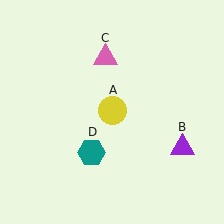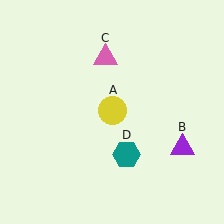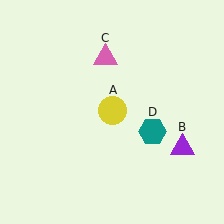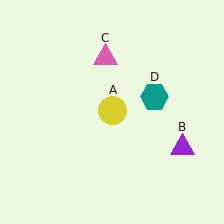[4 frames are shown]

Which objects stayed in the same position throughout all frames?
Yellow circle (object A) and purple triangle (object B) and pink triangle (object C) remained stationary.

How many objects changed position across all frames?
1 object changed position: teal hexagon (object D).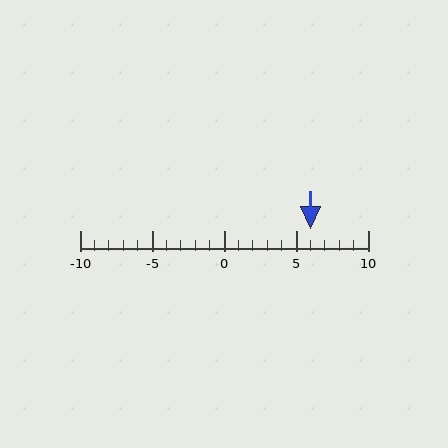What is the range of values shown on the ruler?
The ruler shows values from -10 to 10.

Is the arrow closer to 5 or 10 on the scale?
The arrow is closer to 5.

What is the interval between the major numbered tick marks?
The major tick marks are spaced 5 units apart.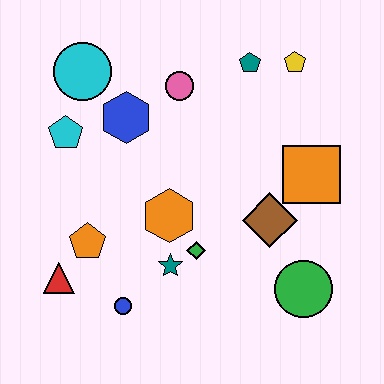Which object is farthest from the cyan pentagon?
The green circle is farthest from the cyan pentagon.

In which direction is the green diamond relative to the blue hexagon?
The green diamond is below the blue hexagon.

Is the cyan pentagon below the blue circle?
No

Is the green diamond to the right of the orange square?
No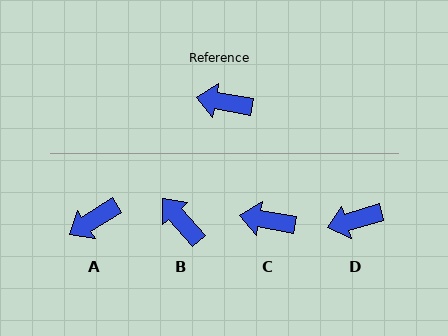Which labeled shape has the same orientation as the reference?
C.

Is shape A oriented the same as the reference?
No, it is off by about 42 degrees.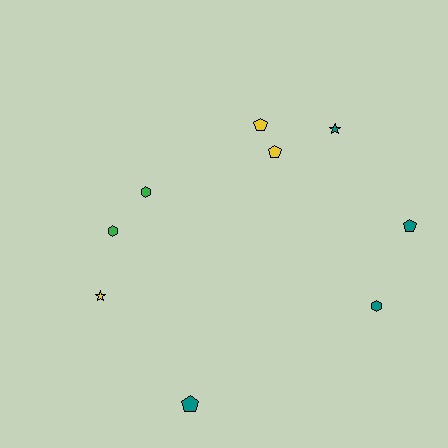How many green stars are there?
There are no green stars.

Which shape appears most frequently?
Pentagon, with 4 objects.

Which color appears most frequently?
Teal, with 4 objects.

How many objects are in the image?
There are 9 objects.